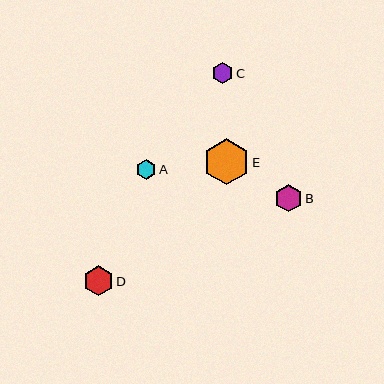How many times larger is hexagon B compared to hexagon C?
Hexagon B is approximately 1.3 times the size of hexagon C.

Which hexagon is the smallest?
Hexagon A is the smallest with a size of approximately 20 pixels.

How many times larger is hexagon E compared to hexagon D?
Hexagon E is approximately 1.6 times the size of hexagon D.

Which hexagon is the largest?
Hexagon E is the largest with a size of approximately 47 pixels.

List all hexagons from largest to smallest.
From largest to smallest: E, D, B, C, A.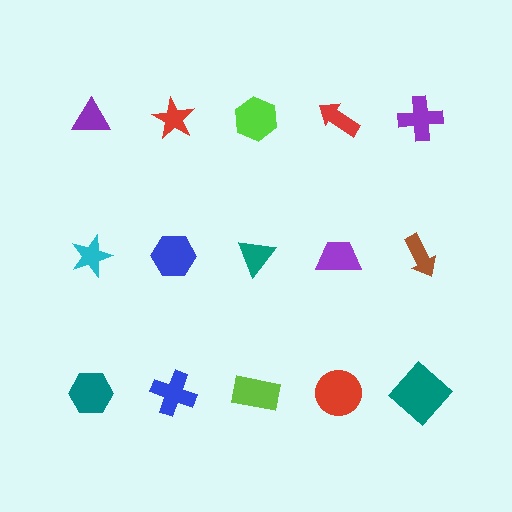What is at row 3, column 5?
A teal diamond.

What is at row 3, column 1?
A teal hexagon.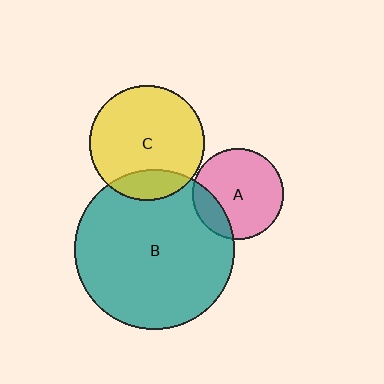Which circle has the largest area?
Circle B (teal).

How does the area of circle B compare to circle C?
Approximately 1.9 times.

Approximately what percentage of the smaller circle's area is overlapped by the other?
Approximately 15%.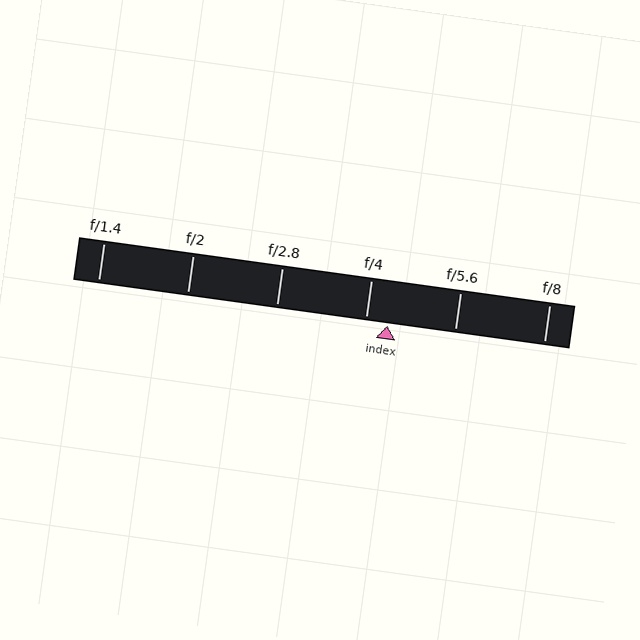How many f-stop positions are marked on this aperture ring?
There are 6 f-stop positions marked.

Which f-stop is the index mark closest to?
The index mark is closest to f/4.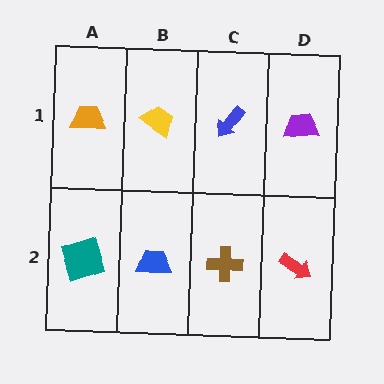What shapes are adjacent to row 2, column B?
A yellow trapezoid (row 1, column B), a teal square (row 2, column A), a brown cross (row 2, column C).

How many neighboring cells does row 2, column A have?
2.